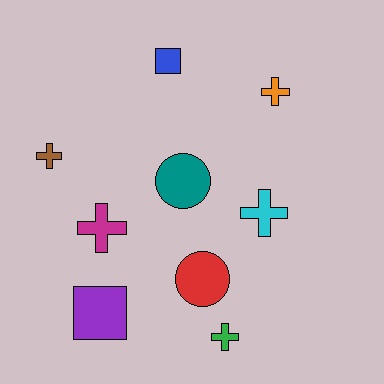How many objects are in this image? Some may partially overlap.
There are 9 objects.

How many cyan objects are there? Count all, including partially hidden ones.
There is 1 cyan object.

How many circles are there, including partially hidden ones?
There are 2 circles.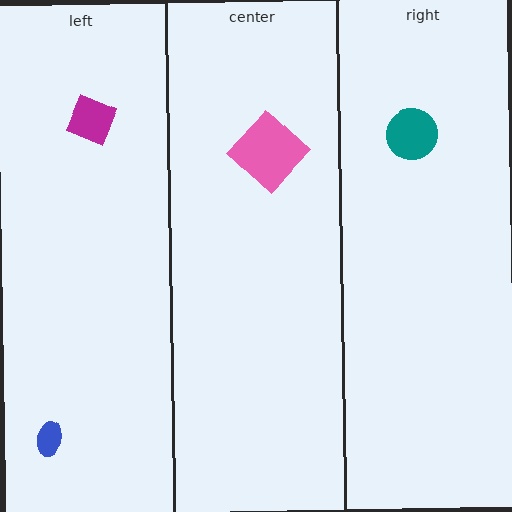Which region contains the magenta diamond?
The left region.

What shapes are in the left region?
The blue ellipse, the magenta diamond.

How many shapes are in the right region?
1.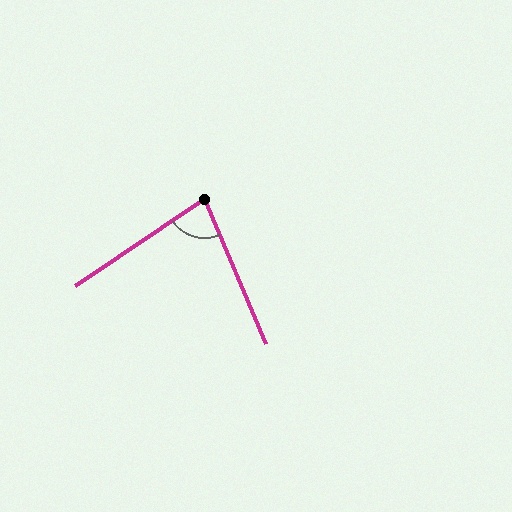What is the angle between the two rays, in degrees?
Approximately 79 degrees.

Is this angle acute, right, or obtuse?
It is acute.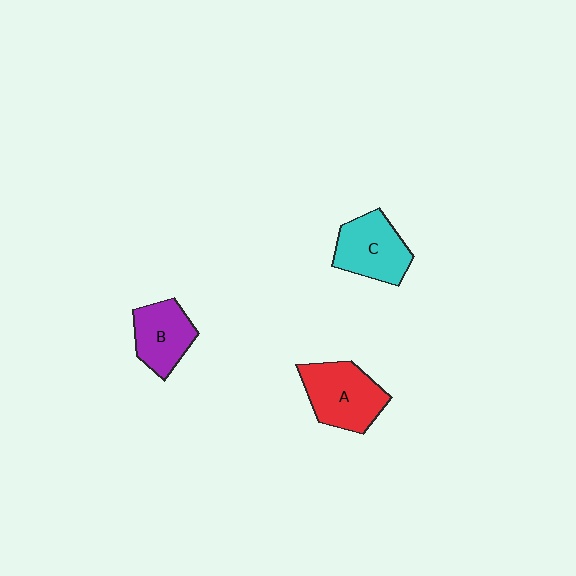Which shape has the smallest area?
Shape B (purple).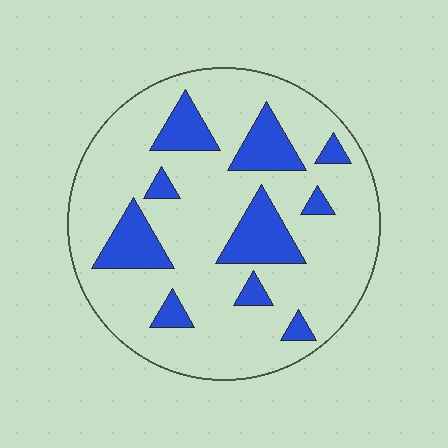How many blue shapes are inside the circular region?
10.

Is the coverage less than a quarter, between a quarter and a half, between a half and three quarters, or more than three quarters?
Less than a quarter.